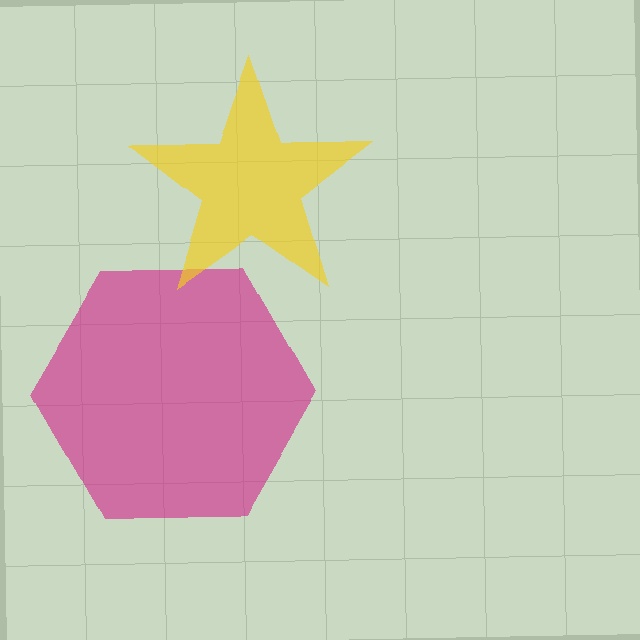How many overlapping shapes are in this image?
There are 2 overlapping shapes in the image.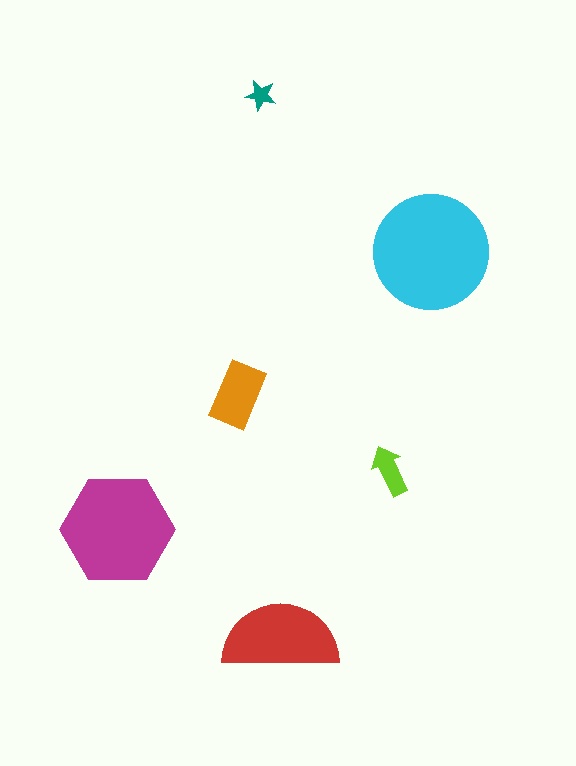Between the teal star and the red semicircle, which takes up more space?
The red semicircle.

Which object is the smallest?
The teal star.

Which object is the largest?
The cyan circle.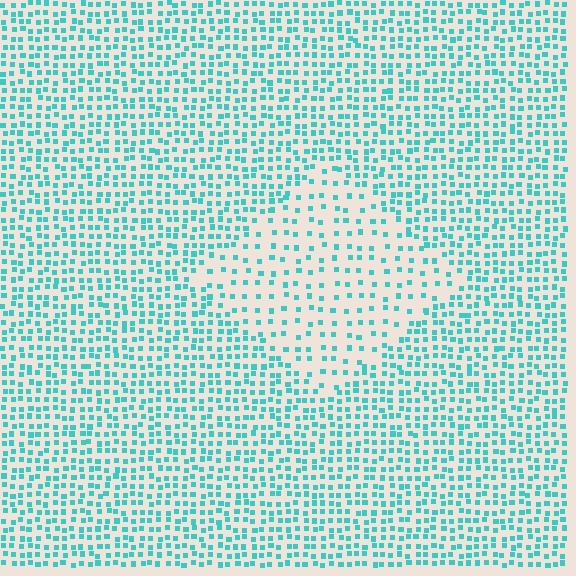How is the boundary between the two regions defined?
The boundary is defined by a change in element density (approximately 2.2x ratio). All elements are the same color, size, and shape.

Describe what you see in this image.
The image contains small cyan elements arranged at two different densities. A diamond-shaped region is visible where the elements are less densely packed than the surrounding area.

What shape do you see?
I see a diamond.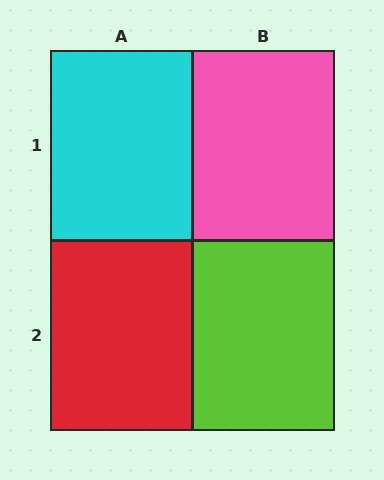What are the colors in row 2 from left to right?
Red, lime.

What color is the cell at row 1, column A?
Cyan.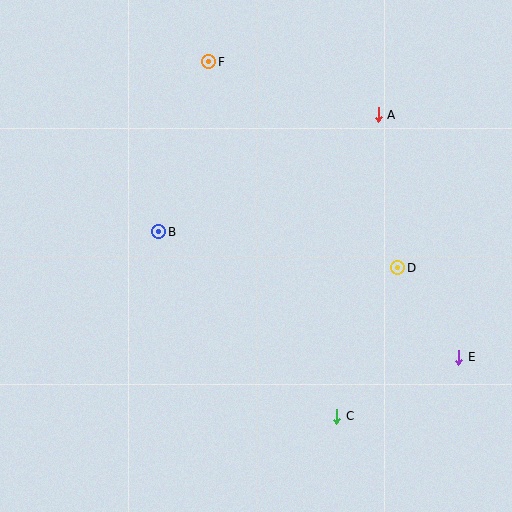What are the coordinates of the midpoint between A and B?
The midpoint between A and B is at (269, 173).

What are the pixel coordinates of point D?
Point D is at (398, 268).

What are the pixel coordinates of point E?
Point E is at (459, 357).